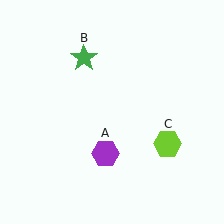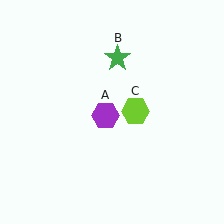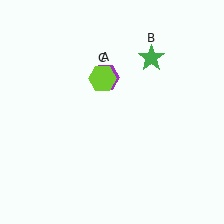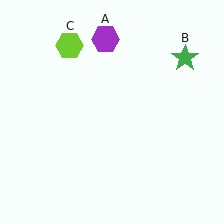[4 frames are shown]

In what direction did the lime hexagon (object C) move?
The lime hexagon (object C) moved up and to the left.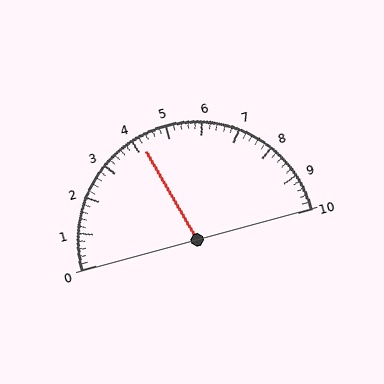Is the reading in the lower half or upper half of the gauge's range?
The reading is in the lower half of the range (0 to 10).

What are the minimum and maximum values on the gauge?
The gauge ranges from 0 to 10.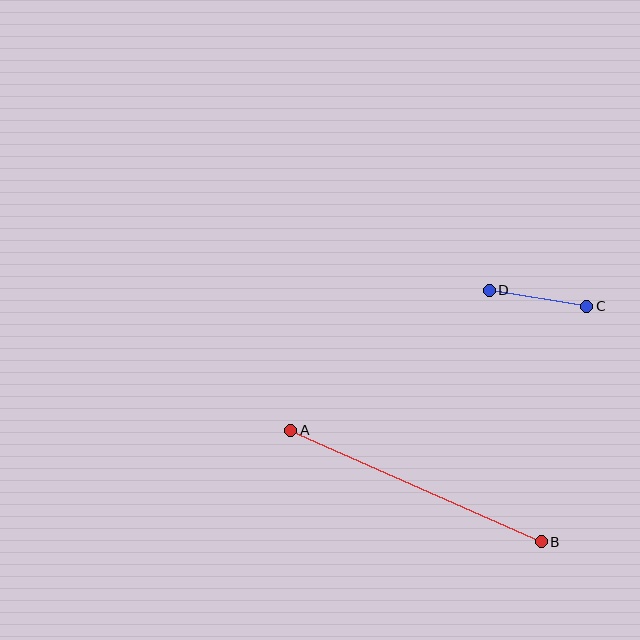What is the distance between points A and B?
The distance is approximately 275 pixels.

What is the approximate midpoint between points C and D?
The midpoint is at approximately (538, 298) pixels.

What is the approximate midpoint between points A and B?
The midpoint is at approximately (416, 486) pixels.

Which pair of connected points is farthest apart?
Points A and B are farthest apart.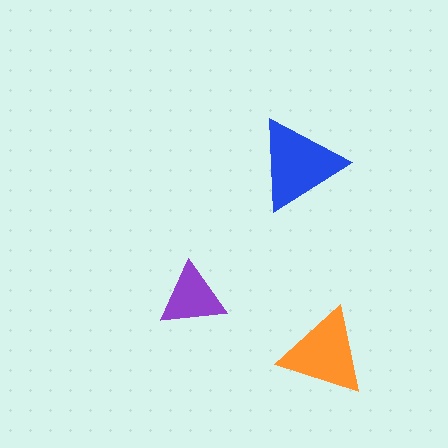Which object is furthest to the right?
The orange triangle is rightmost.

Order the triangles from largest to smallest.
the blue one, the orange one, the purple one.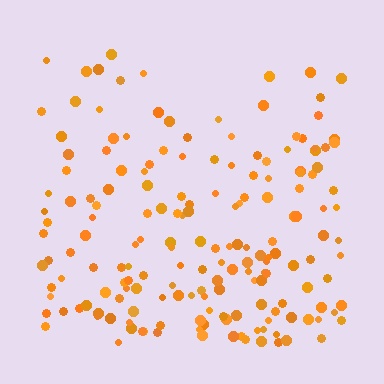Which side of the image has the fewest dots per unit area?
The top.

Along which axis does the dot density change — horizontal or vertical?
Vertical.